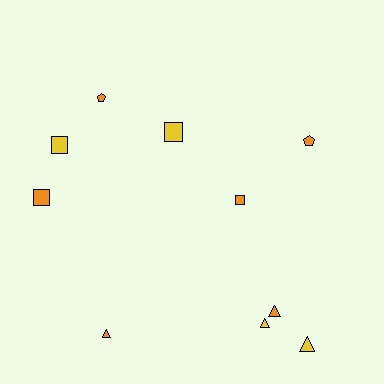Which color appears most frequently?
Orange, with 6 objects.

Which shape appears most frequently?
Triangle, with 4 objects.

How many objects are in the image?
There are 10 objects.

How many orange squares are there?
There are 2 orange squares.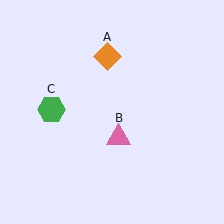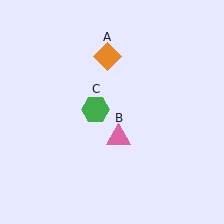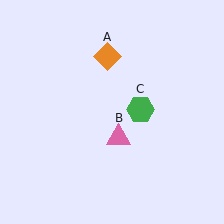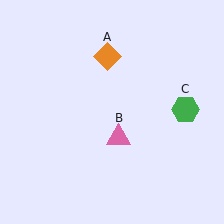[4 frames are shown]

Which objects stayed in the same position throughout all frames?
Orange diamond (object A) and pink triangle (object B) remained stationary.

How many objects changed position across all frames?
1 object changed position: green hexagon (object C).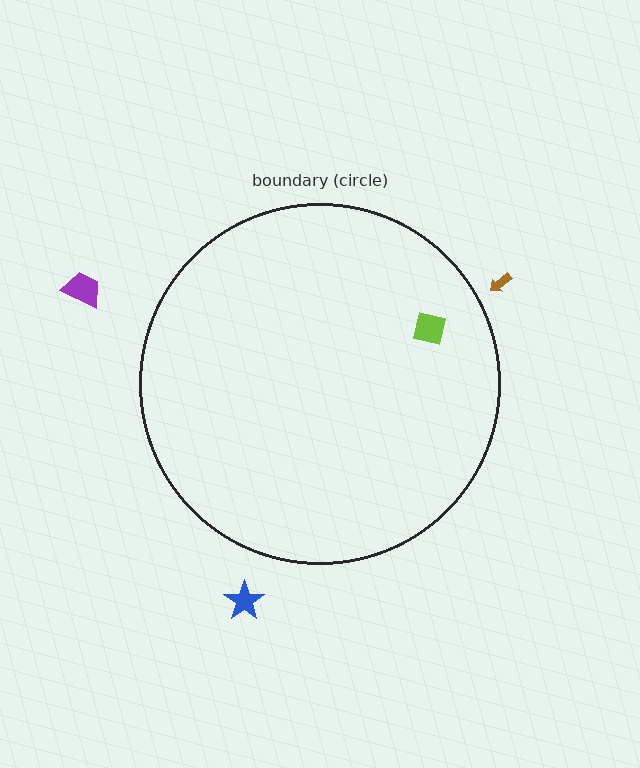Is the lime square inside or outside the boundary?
Inside.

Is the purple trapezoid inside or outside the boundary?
Outside.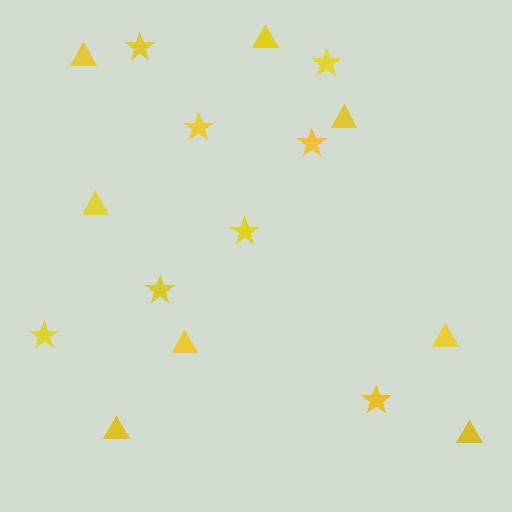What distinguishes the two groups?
There are 2 groups: one group of triangles (8) and one group of stars (8).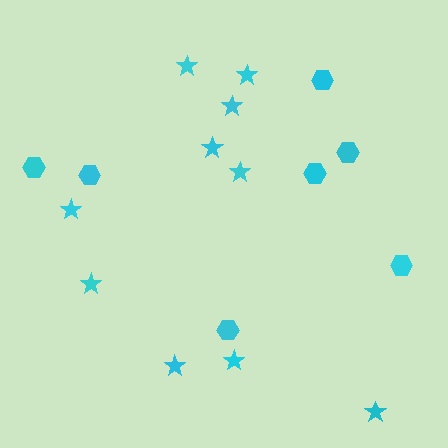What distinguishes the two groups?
There are 2 groups: one group of hexagons (7) and one group of stars (10).